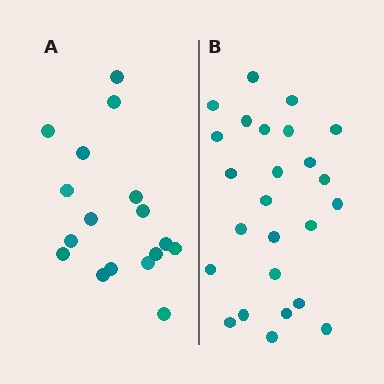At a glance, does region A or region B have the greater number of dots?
Region B (the right region) has more dots.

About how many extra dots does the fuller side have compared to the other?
Region B has roughly 8 or so more dots than region A.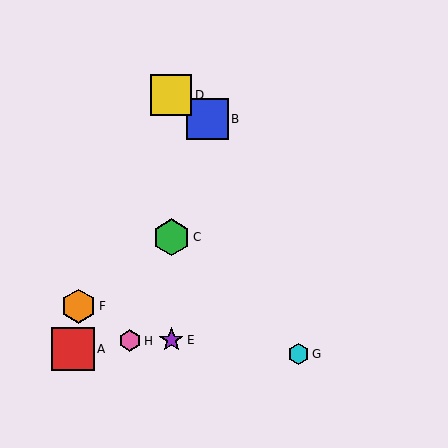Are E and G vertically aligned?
No, E is at x≈171 and G is at x≈298.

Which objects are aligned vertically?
Objects C, D, E are aligned vertically.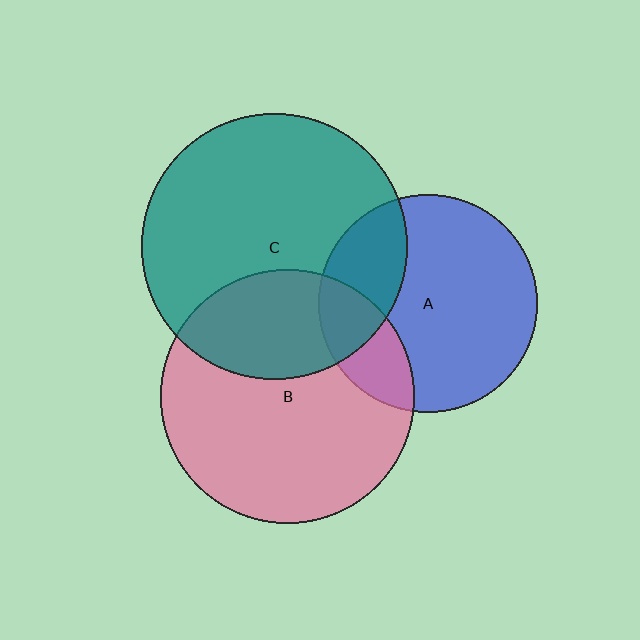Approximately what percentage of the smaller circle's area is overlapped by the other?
Approximately 20%.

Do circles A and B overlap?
Yes.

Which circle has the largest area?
Circle C (teal).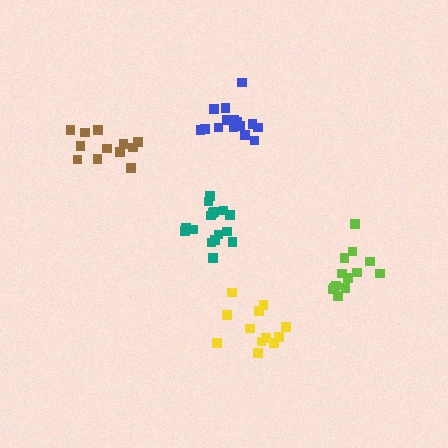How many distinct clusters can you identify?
There are 5 distinct clusters.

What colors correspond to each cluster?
The clusters are colored: lime, yellow, brown, teal, blue.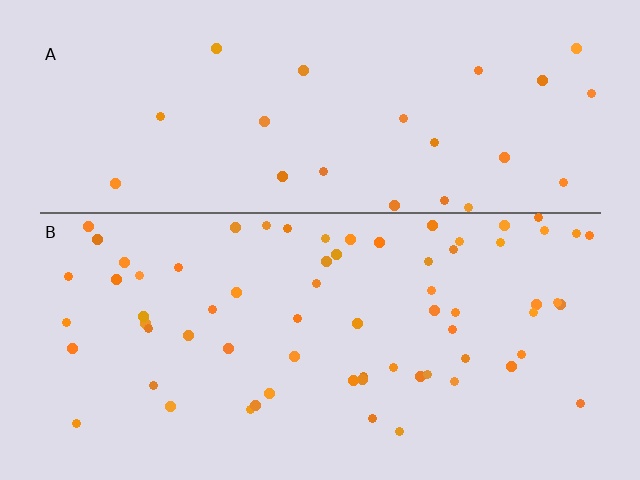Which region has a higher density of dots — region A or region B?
B (the bottom).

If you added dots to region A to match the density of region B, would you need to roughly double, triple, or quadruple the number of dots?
Approximately triple.